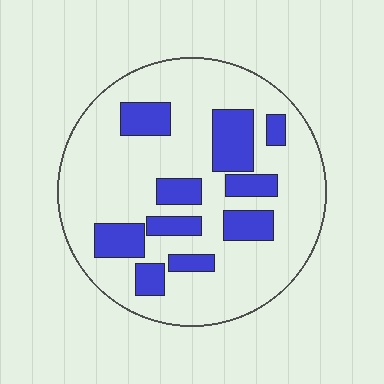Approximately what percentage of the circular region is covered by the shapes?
Approximately 25%.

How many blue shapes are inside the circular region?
10.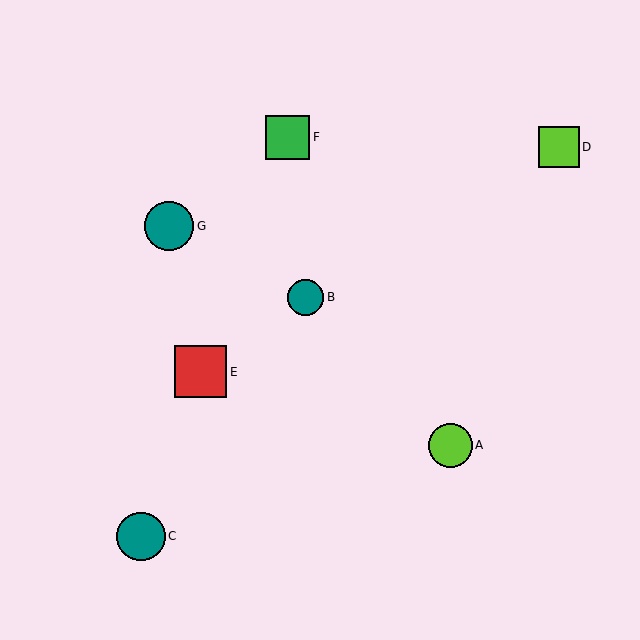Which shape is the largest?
The red square (labeled E) is the largest.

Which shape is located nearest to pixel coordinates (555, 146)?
The lime square (labeled D) at (559, 147) is nearest to that location.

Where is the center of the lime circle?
The center of the lime circle is at (450, 445).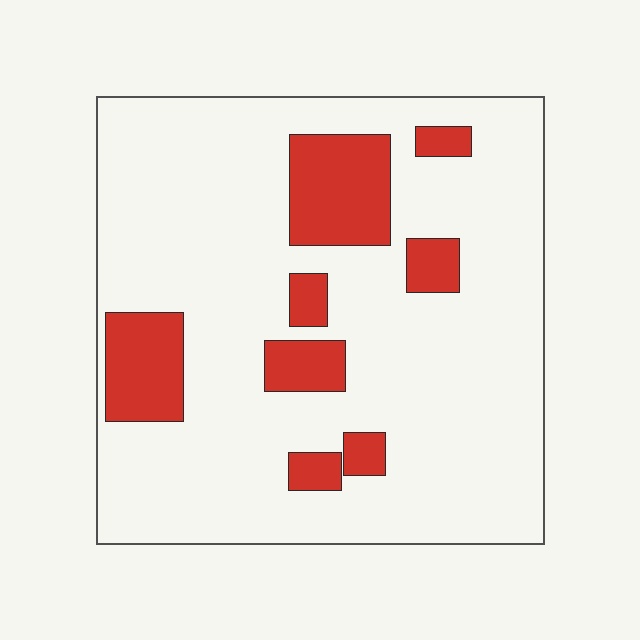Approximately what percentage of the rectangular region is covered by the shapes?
Approximately 15%.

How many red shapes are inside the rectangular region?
8.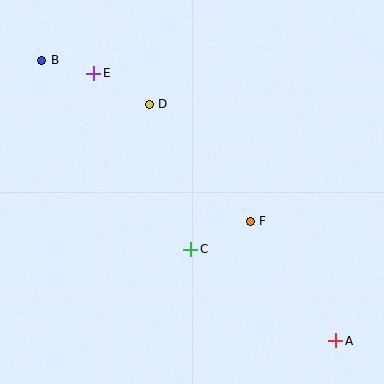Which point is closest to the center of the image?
Point C at (191, 249) is closest to the center.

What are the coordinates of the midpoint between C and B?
The midpoint between C and B is at (116, 155).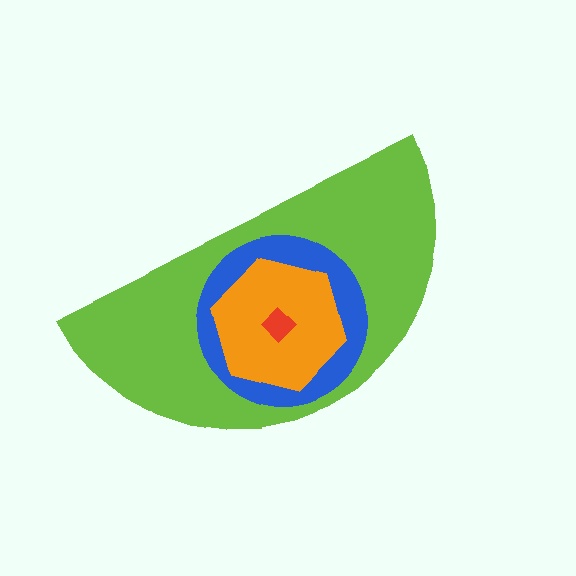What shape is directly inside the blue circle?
The orange hexagon.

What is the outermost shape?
The lime semicircle.